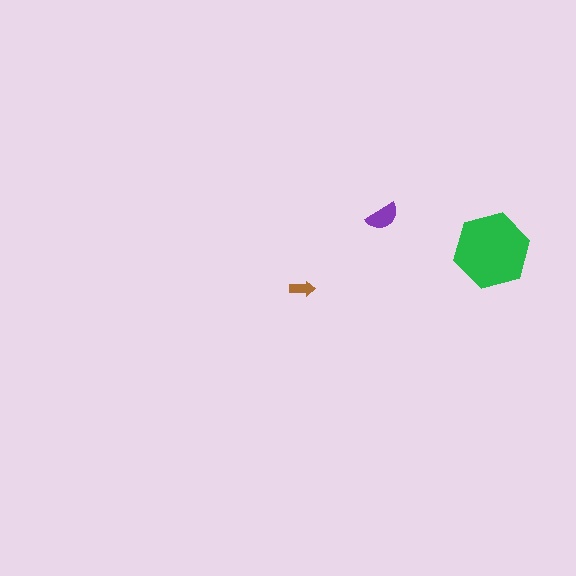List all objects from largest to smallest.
The green hexagon, the purple semicircle, the brown arrow.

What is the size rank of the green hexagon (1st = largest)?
1st.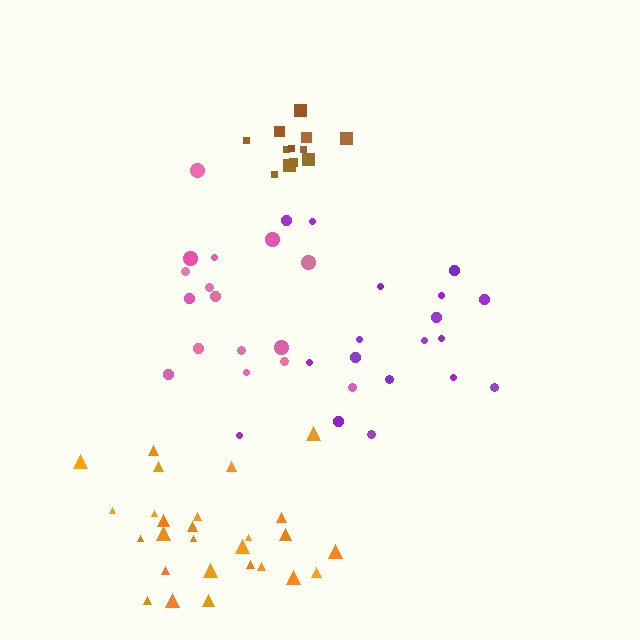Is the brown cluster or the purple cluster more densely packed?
Brown.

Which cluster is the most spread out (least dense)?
Purple.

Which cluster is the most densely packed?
Brown.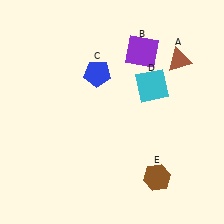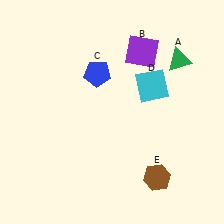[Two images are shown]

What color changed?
The triangle (A) changed from brown in Image 1 to green in Image 2.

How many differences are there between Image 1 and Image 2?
There is 1 difference between the two images.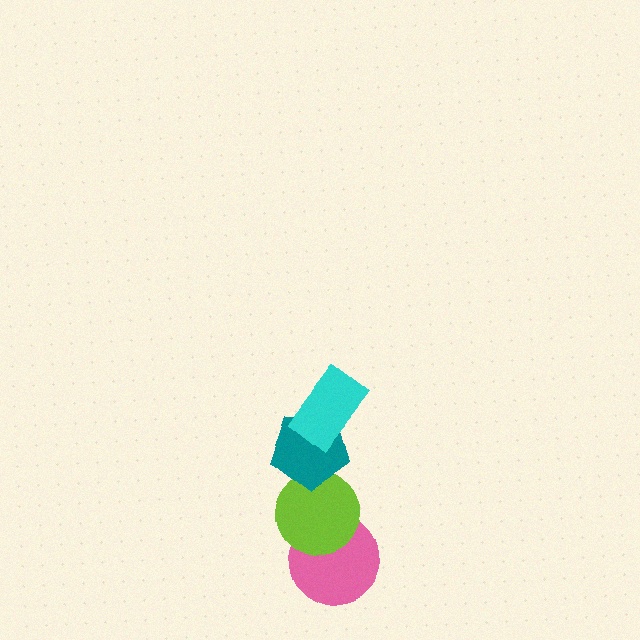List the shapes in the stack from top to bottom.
From top to bottom: the cyan rectangle, the teal pentagon, the lime circle, the pink circle.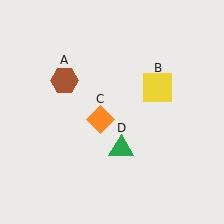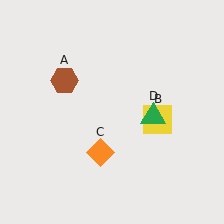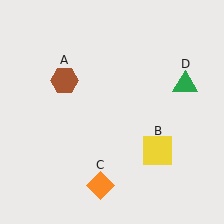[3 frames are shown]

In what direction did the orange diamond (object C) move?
The orange diamond (object C) moved down.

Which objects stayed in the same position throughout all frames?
Brown hexagon (object A) remained stationary.